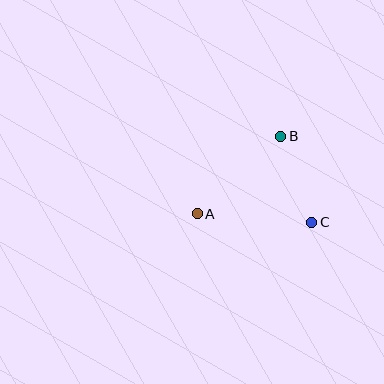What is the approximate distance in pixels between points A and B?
The distance between A and B is approximately 114 pixels.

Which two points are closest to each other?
Points B and C are closest to each other.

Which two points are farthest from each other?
Points A and C are farthest from each other.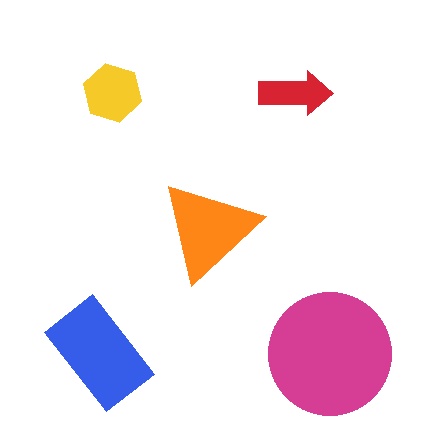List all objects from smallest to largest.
The red arrow, the yellow hexagon, the orange triangle, the blue rectangle, the magenta circle.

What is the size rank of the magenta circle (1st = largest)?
1st.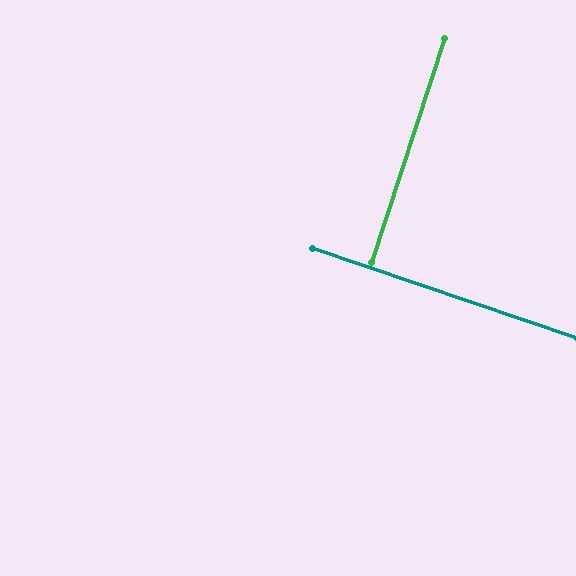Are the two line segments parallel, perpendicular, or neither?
Perpendicular — they meet at approximately 89°.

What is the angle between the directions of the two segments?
Approximately 89 degrees.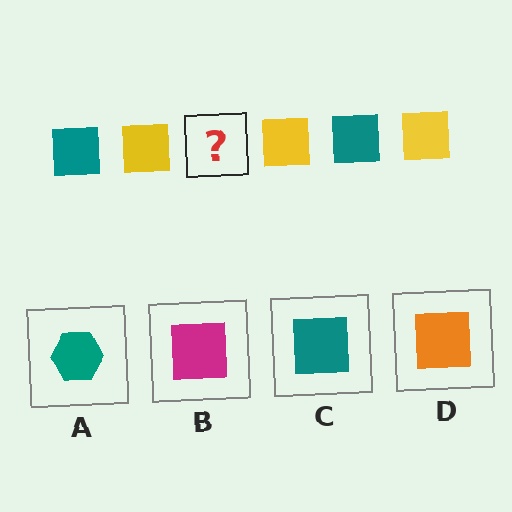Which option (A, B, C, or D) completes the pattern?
C.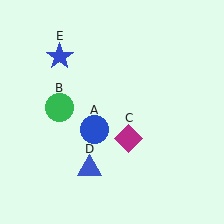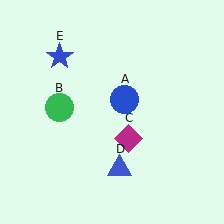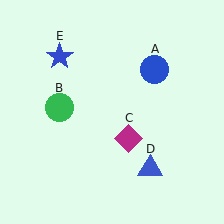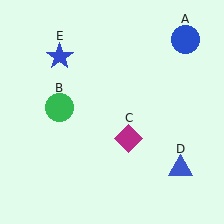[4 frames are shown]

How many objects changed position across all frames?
2 objects changed position: blue circle (object A), blue triangle (object D).